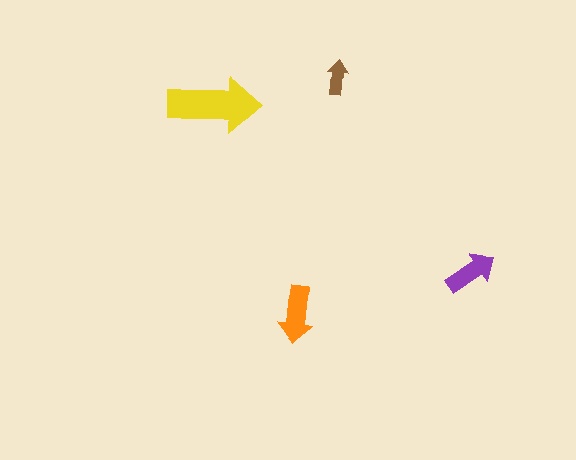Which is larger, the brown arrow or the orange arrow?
The orange one.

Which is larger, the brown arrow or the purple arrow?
The purple one.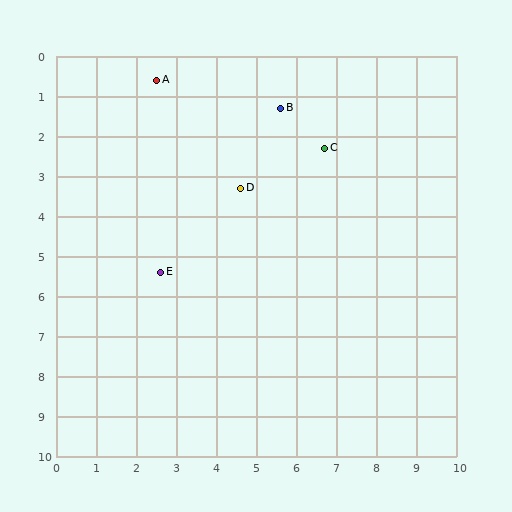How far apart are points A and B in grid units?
Points A and B are about 3.2 grid units apart.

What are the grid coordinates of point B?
Point B is at approximately (5.6, 1.3).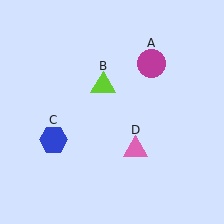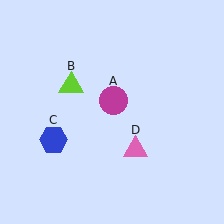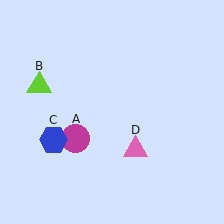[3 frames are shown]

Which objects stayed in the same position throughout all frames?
Blue hexagon (object C) and pink triangle (object D) remained stationary.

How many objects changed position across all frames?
2 objects changed position: magenta circle (object A), lime triangle (object B).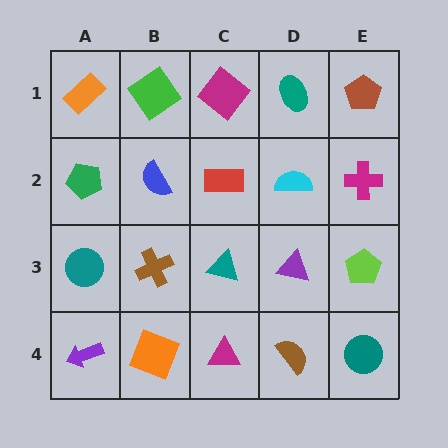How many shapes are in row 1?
5 shapes.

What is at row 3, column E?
A lime pentagon.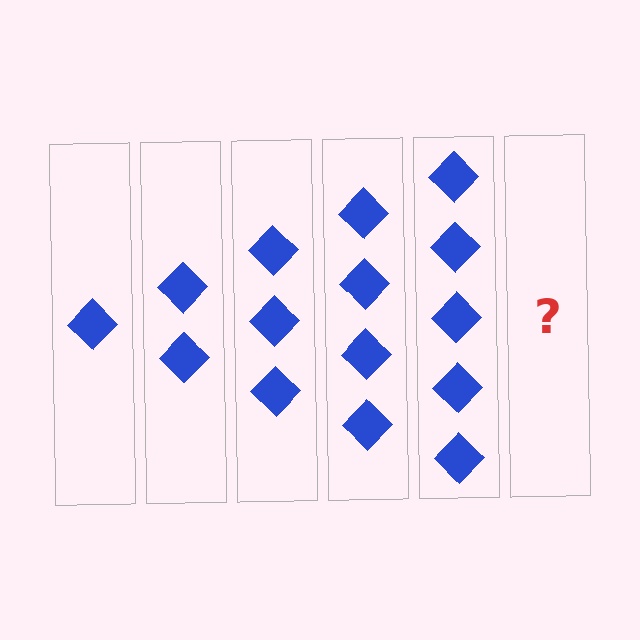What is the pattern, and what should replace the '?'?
The pattern is that each step adds one more diamond. The '?' should be 6 diamonds.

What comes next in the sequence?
The next element should be 6 diamonds.